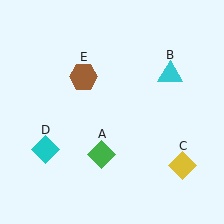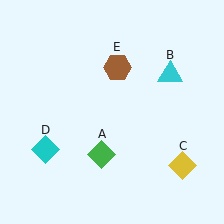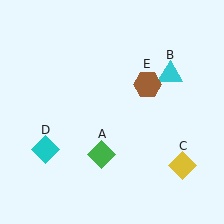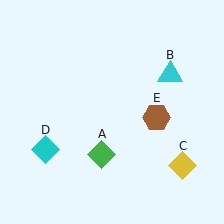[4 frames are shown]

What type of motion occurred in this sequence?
The brown hexagon (object E) rotated clockwise around the center of the scene.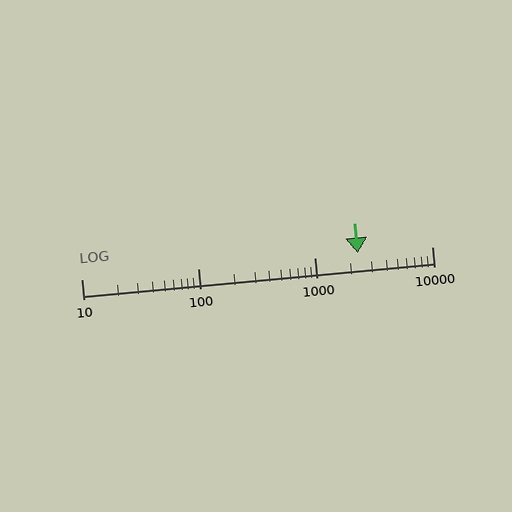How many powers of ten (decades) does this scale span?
The scale spans 3 decades, from 10 to 10000.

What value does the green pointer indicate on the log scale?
The pointer indicates approximately 2300.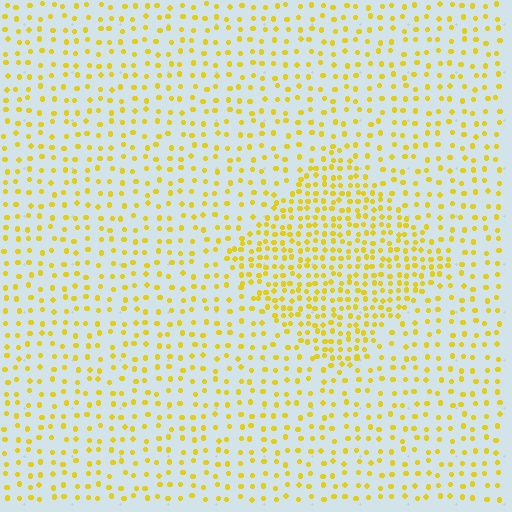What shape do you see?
I see a diamond.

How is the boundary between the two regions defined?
The boundary is defined by a change in element density (approximately 2.0x ratio). All elements are the same color, size, and shape.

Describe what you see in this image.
The image contains small yellow elements arranged at two different densities. A diamond-shaped region is visible where the elements are more densely packed than the surrounding area.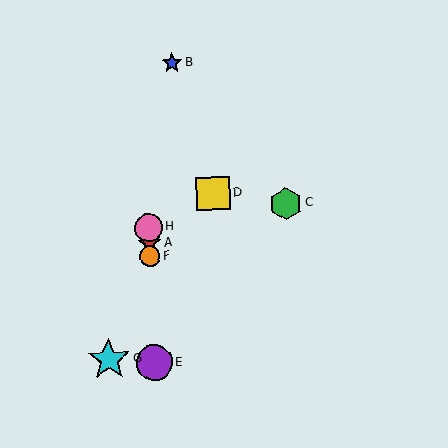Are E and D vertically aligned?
No, E is at x≈154 and D is at x≈213.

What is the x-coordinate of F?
Object F is at x≈150.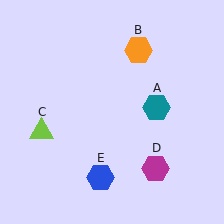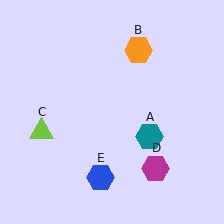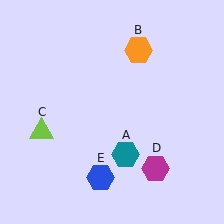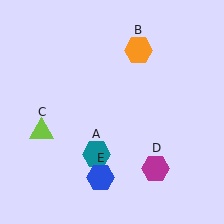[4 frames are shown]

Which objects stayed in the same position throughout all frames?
Orange hexagon (object B) and lime triangle (object C) and magenta hexagon (object D) and blue hexagon (object E) remained stationary.